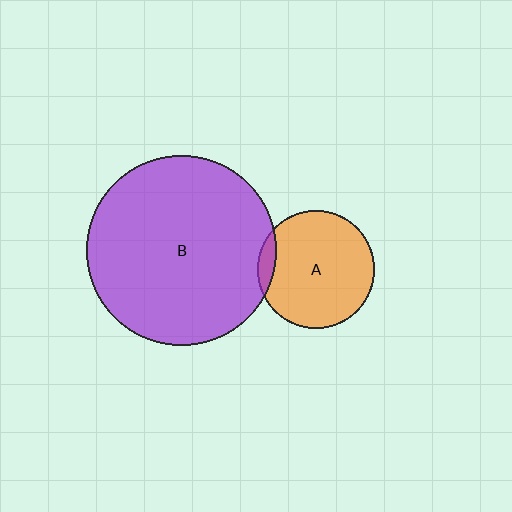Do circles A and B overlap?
Yes.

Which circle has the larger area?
Circle B (purple).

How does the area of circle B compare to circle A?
Approximately 2.6 times.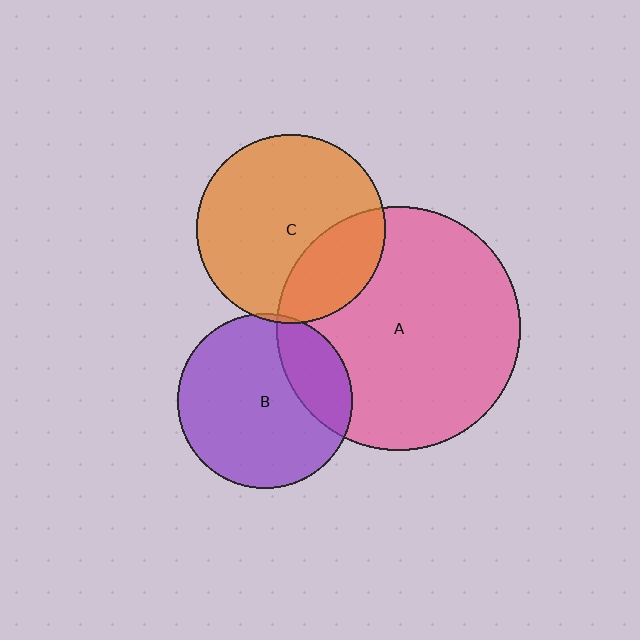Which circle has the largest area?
Circle A (pink).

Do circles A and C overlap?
Yes.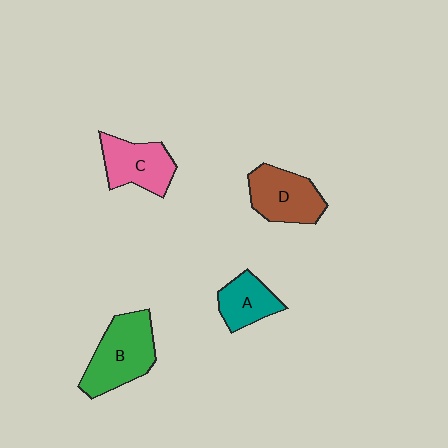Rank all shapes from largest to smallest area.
From largest to smallest: B (green), D (brown), C (pink), A (teal).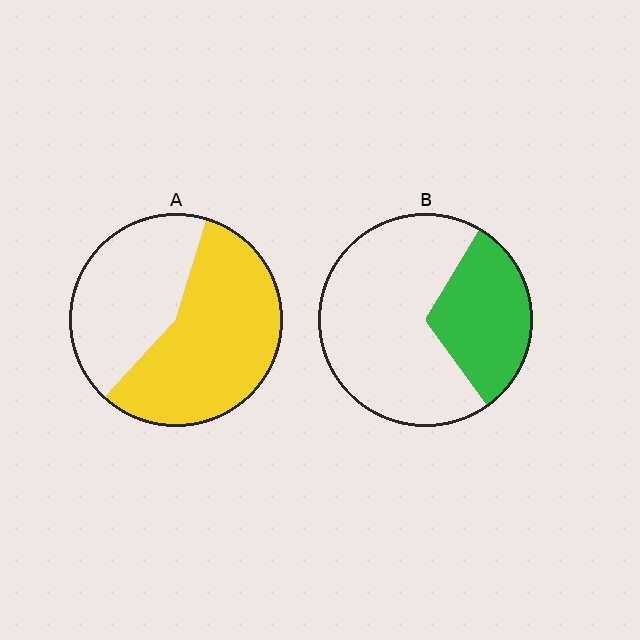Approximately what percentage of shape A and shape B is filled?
A is approximately 55% and B is approximately 30%.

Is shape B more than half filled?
No.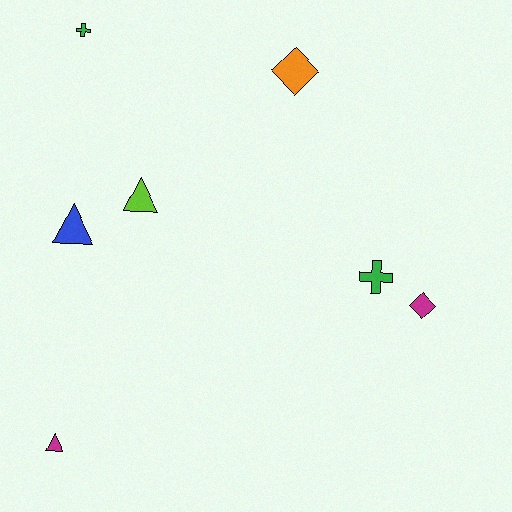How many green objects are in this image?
There are 2 green objects.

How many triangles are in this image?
There are 3 triangles.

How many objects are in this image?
There are 7 objects.